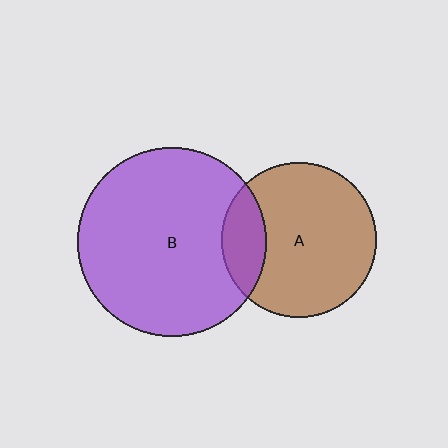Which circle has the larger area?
Circle B (purple).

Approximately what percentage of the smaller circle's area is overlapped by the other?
Approximately 20%.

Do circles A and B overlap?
Yes.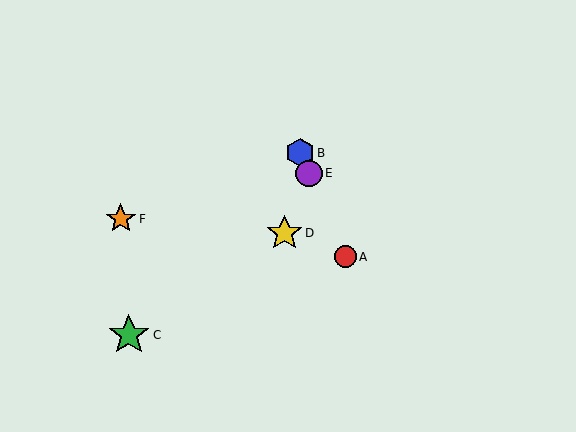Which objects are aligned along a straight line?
Objects A, B, E are aligned along a straight line.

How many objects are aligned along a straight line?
3 objects (A, B, E) are aligned along a straight line.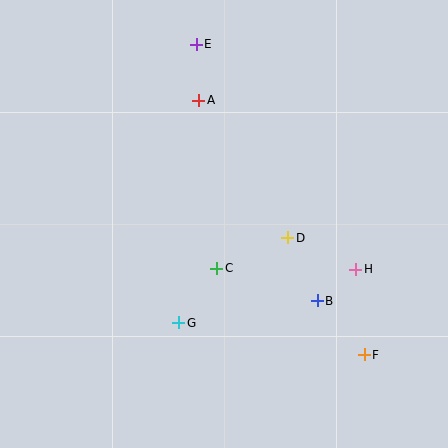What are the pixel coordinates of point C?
Point C is at (217, 268).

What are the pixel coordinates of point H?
Point H is at (356, 269).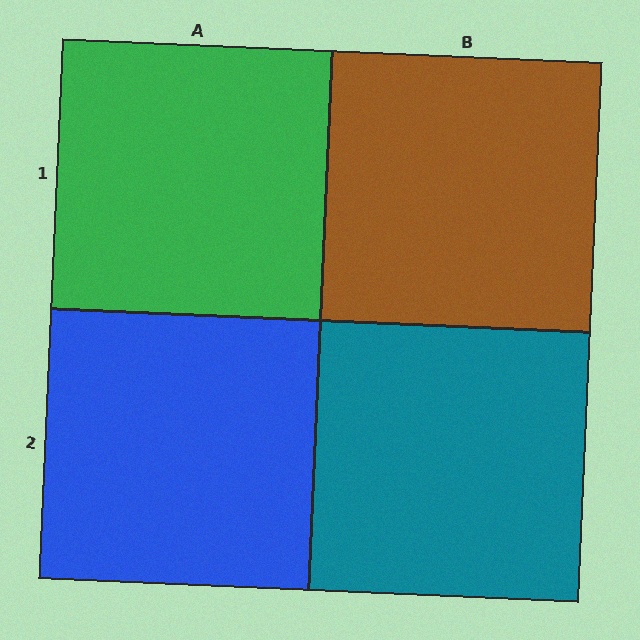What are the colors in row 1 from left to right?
Green, brown.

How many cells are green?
1 cell is green.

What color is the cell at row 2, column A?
Blue.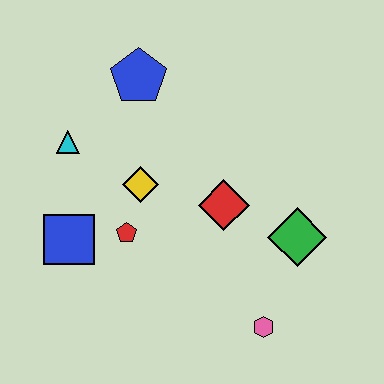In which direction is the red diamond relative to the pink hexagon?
The red diamond is above the pink hexagon.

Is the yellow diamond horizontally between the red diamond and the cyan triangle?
Yes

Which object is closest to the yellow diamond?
The red pentagon is closest to the yellow diamond.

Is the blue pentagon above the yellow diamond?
Yes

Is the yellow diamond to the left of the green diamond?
Yes